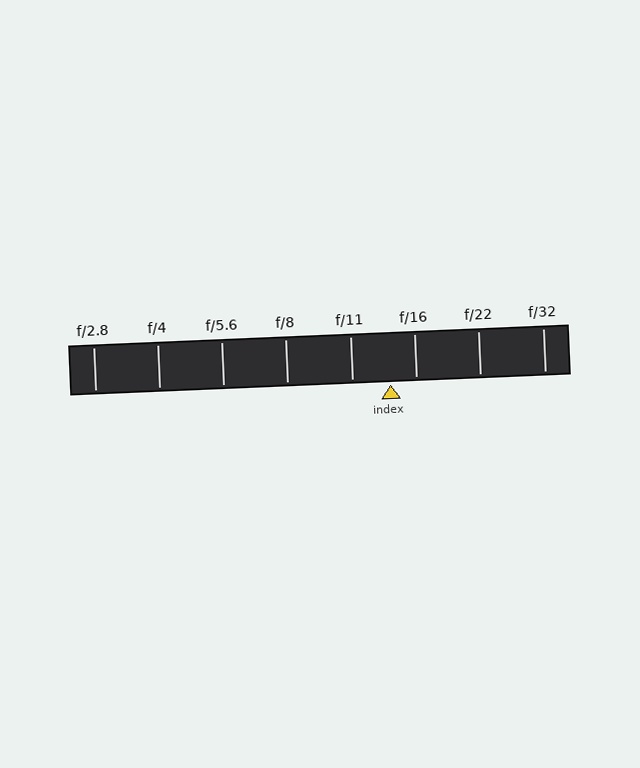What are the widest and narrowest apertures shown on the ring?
The widest aperture shown is f/2.8 and the narrowest is f/32.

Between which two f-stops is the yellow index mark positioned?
The index mark is between f/11 and f/16.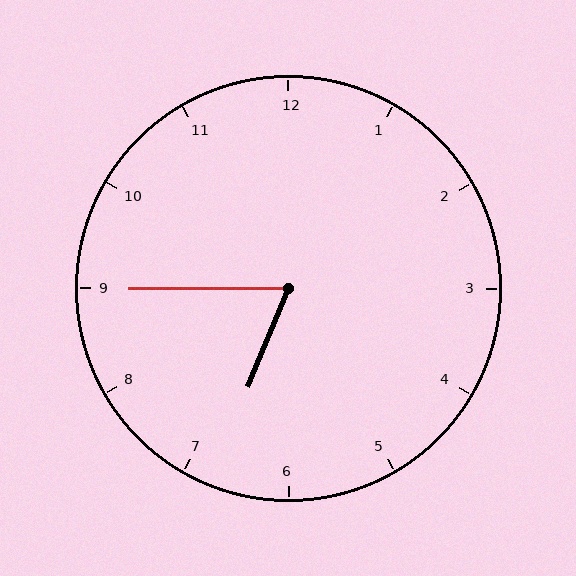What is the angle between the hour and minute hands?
Approximately 68 degrees.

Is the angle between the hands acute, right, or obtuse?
It is acute.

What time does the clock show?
6:45.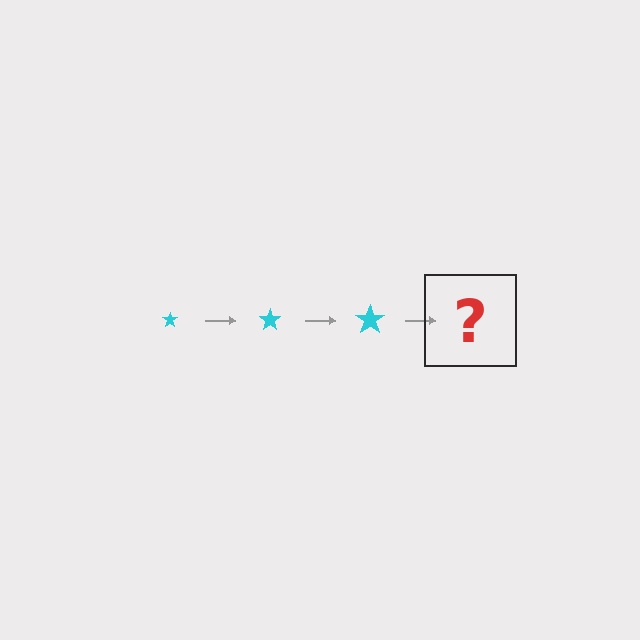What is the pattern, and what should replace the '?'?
The pattern is that the star gets progressively larger each step. The '?' should be a cyan star, larger than the previous one.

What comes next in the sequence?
The next element should be a cyan star, larger than the previous one.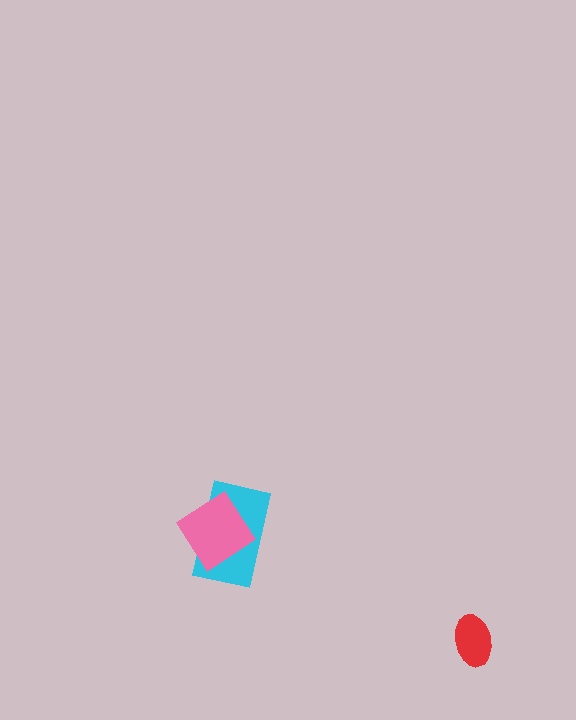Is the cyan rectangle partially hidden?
Yes, it is partially covered by another shape.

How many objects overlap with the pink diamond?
1 object overlaps with the pink diamond.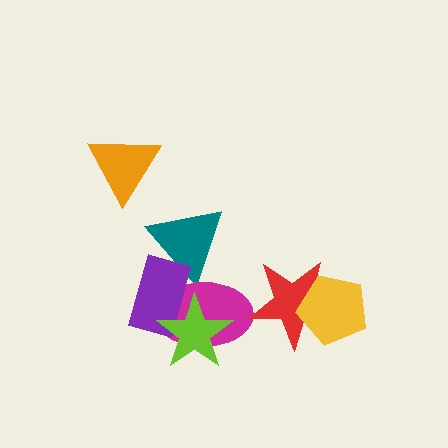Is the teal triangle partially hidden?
Yes, it is partially covered by another shape.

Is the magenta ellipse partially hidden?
Yes, it is partially covered by another shape.